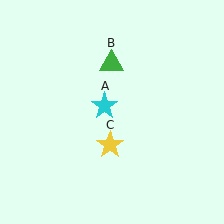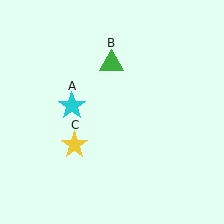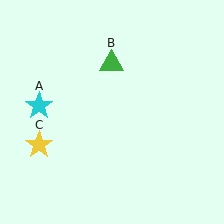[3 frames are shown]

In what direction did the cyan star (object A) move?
The cyan star (object A) moved left.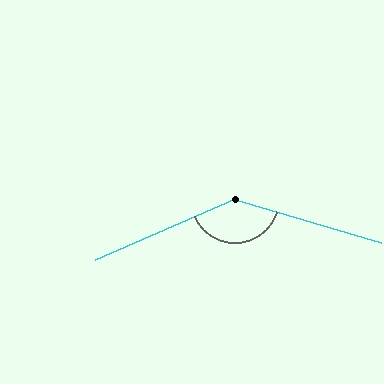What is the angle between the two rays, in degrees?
Approximately 140 degrees.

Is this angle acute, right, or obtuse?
It is obtuse.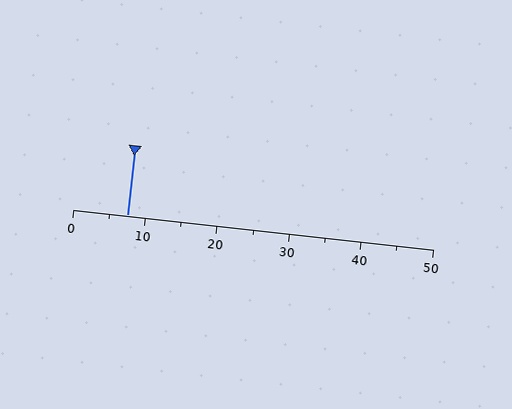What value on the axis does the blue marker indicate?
The marker indicates approximately 7.5.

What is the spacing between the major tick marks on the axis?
The major ticks are spaced 10 apart.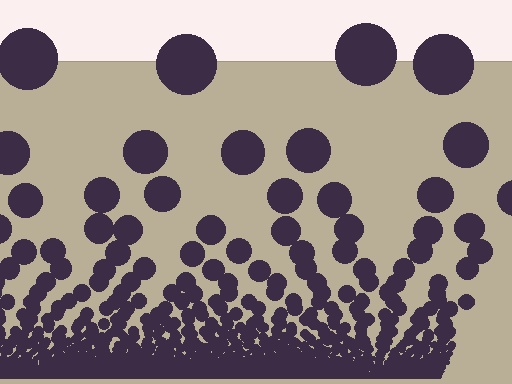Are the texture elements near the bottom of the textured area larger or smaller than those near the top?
Smaller. The gradient is inverted — elements near the bottom are smaller and denser.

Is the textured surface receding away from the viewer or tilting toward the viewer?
The surface appears to tilt toward the viewer. Texture elements get larger and sparser toward the top.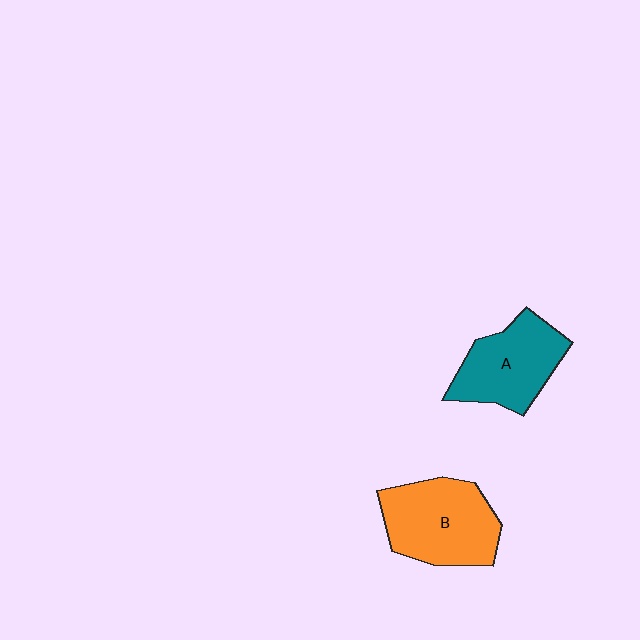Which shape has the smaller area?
Shape A (teal).